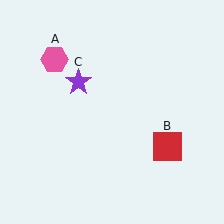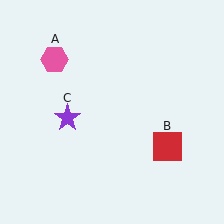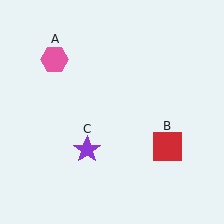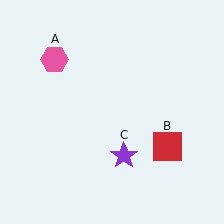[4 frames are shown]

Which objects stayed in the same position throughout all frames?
Pink hexagon (object A) and red square (object B) remained stationary.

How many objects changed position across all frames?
1 object changed position: purple star (object C).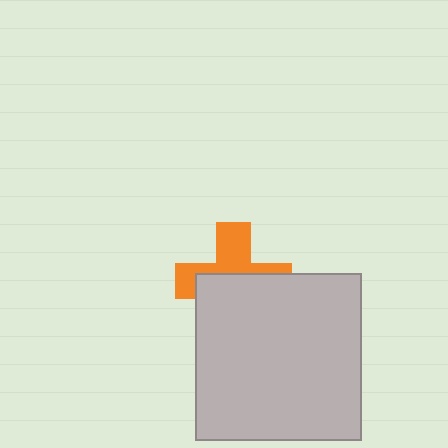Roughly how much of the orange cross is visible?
A small part of it is visible (roughly 45%).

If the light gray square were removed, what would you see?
You would see the complete orange cross.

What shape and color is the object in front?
The object in front is a light gray square.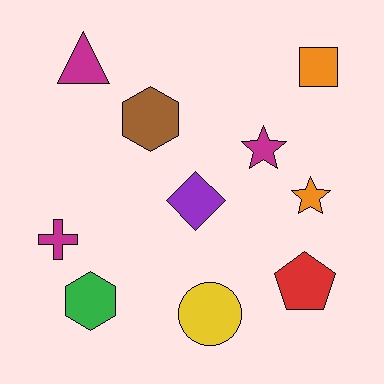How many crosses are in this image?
There is 1 cross.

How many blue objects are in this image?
There are no blue objects.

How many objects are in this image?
There are 10 objects.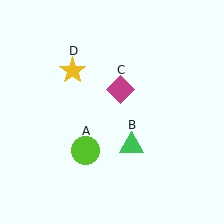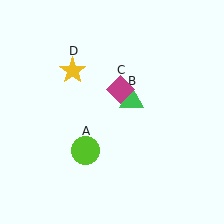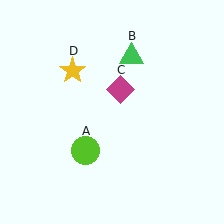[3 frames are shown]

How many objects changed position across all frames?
1 object changed position: green triangle (object B).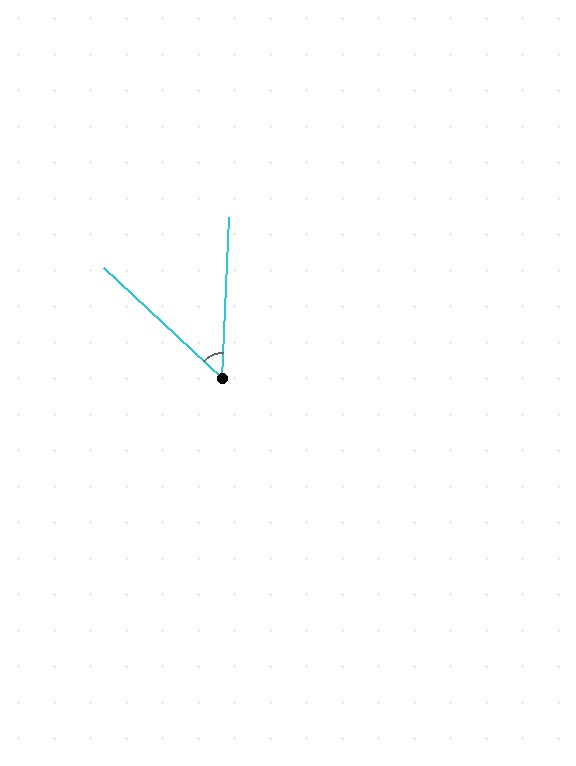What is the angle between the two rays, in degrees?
Approximately 50 degrees.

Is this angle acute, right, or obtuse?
It is acute.